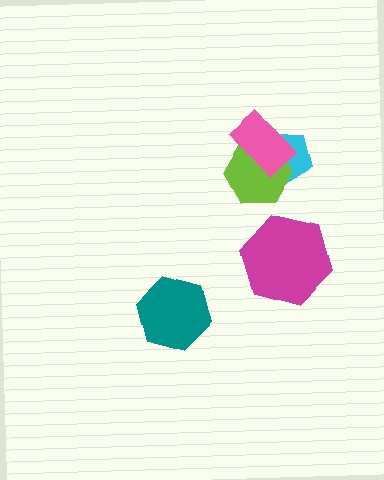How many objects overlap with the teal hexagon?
0 objects overlap with the teal hexagon.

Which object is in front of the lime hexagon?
The pink rectangle is in front of the lime hexagon.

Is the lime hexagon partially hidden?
Yes, it is partially covered by another shape.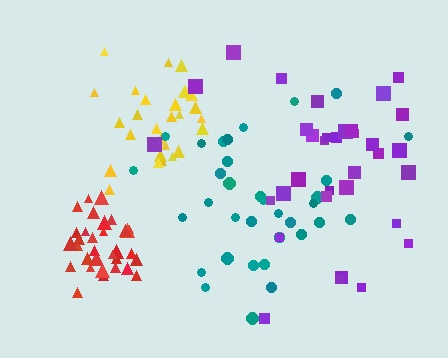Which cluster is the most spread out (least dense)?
Teal.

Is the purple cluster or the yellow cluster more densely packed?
Yellow.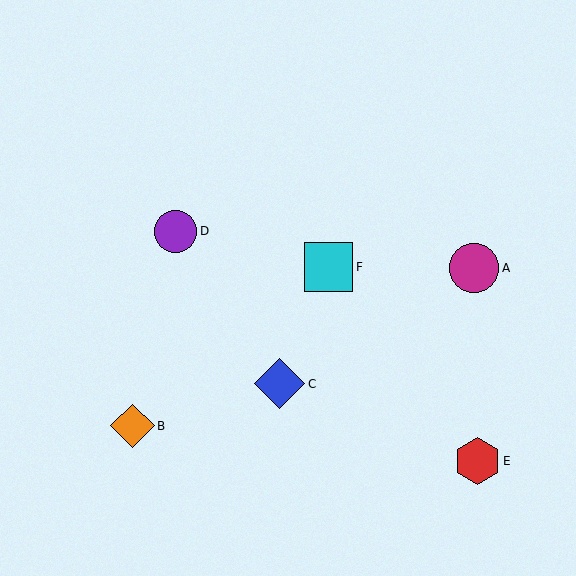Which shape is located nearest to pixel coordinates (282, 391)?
The blue diamond (labeled C) at (280, 384) is nearest to that location.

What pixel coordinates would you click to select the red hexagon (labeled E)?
Click at (477, 461) to select the red hexagon E.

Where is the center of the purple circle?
The center of the purple circle is at (176, 231).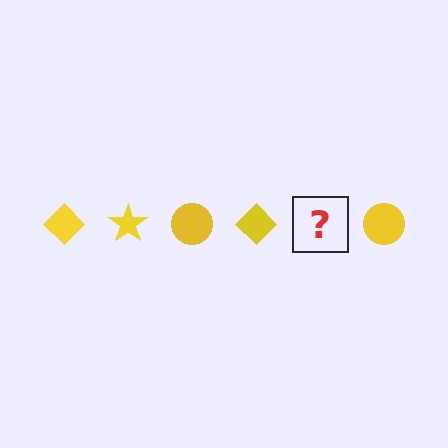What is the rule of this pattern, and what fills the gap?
The rule is that the pattern cycles through diamond, star, circle shapes in yellow. The gap should be filled with a yellow star.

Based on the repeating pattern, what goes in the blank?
The blank should be a yellow star.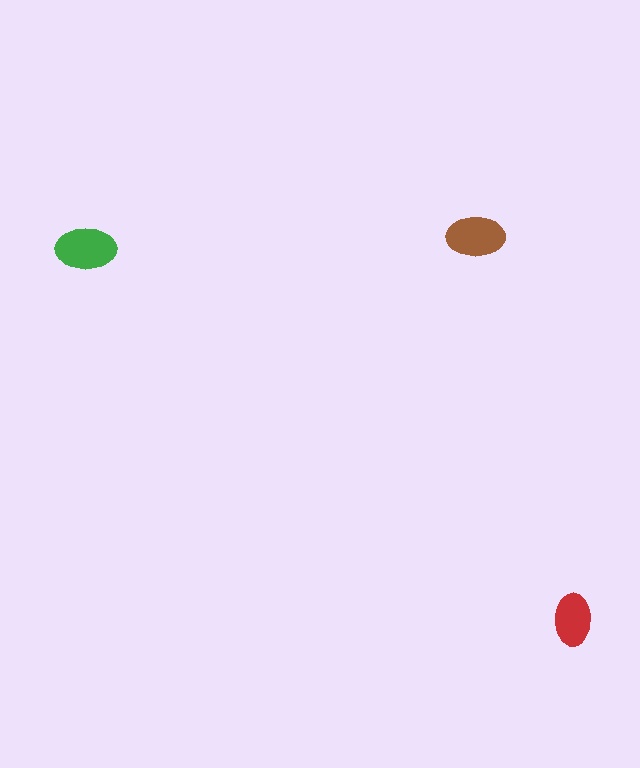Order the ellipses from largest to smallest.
the green one, the brown one, the red one.